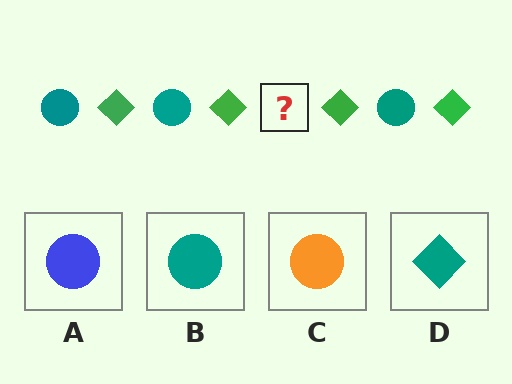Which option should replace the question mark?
Option B.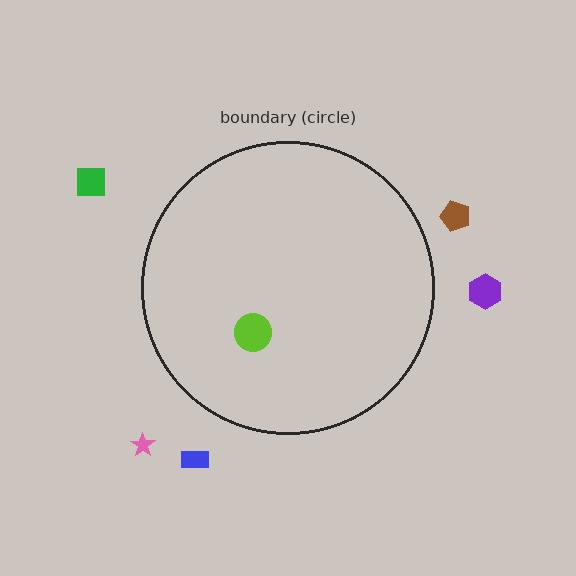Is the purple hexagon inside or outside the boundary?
Outside.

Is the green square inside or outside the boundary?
Outside.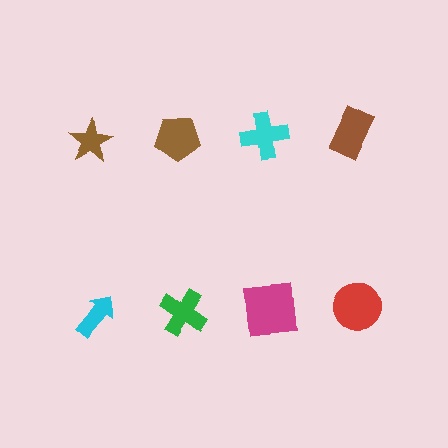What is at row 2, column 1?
A cyan arrow.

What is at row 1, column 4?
A brown rectangle.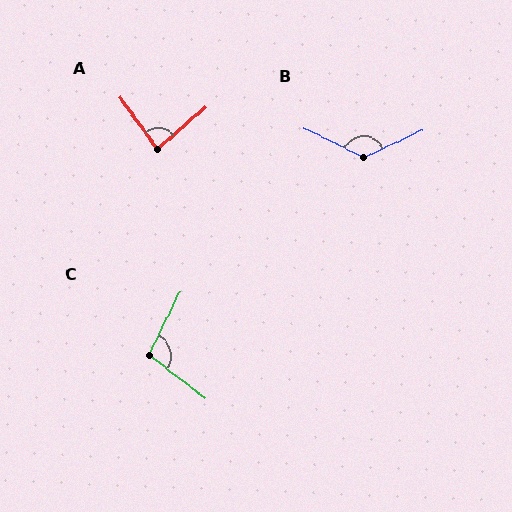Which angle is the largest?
B, at approximately 129 degrees.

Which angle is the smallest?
A, at approximately 84 degrees.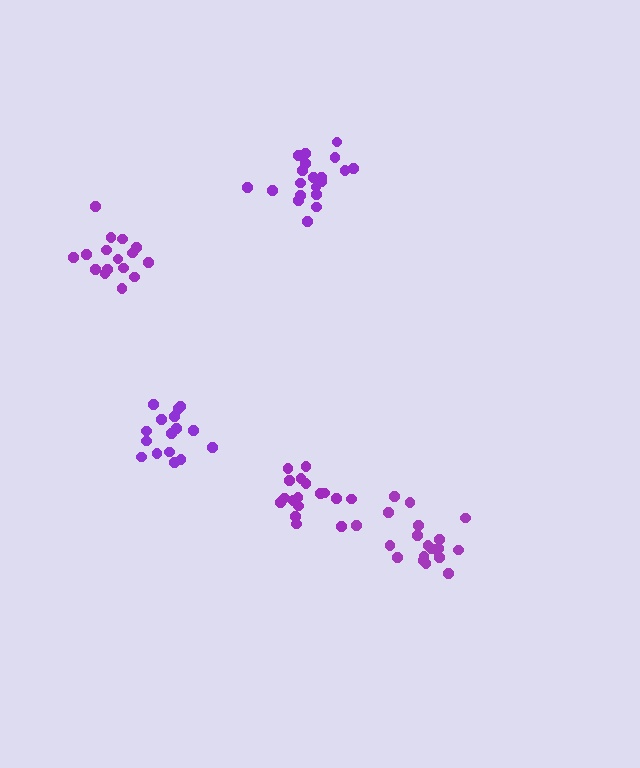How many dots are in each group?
Group 1: 20 dots, Group 2: 16 dots, Group 3: 17 dots, Group 4: 16 dots, Group 5: 20 dots (89 total).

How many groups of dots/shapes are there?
There are 5 groups.